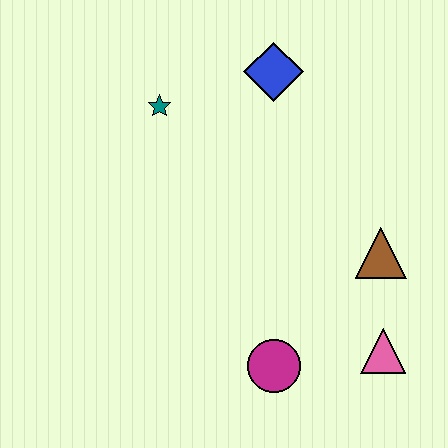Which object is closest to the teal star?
The blue diamond is closest to the teal star.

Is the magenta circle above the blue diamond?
No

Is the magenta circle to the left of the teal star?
No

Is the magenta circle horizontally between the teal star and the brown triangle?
Yes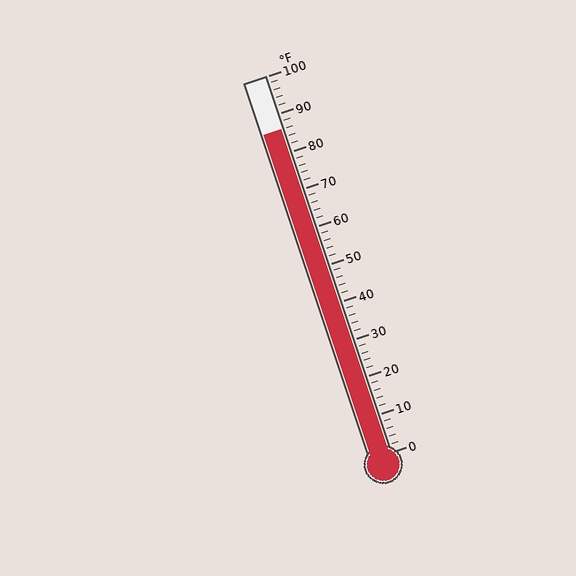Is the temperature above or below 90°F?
The temperature is below 90°F.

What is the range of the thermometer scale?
The thermometer scale ranges from 0°F to 100°F.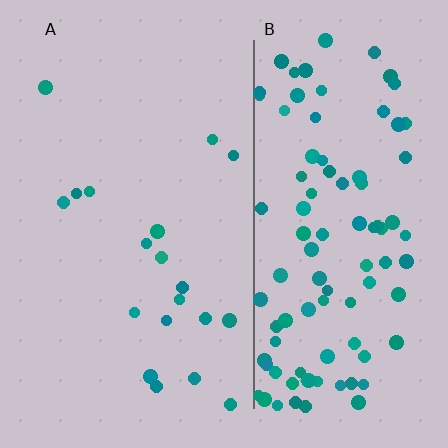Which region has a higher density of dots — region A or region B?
B (the right).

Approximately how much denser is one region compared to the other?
Approximately 5.2× — region B over region A.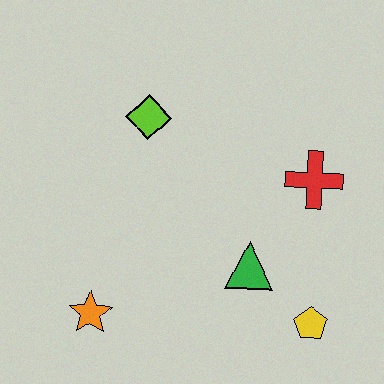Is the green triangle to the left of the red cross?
Yes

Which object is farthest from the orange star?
The red cross is farthest from the orange star.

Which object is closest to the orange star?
The green triangle is closest to the orange star.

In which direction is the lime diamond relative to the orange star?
The lime diamond is above the orange star.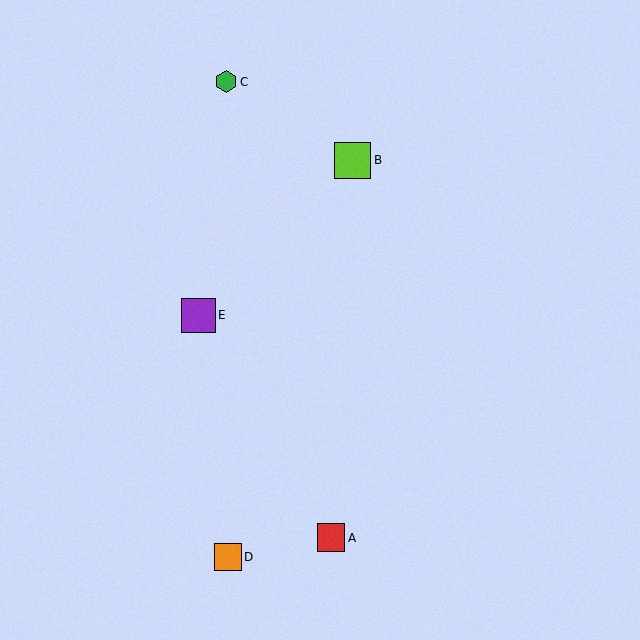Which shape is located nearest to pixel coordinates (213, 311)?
The purple square (labeled E) at (198, 315) is nearest to that location.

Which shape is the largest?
The lime square (labeled B) is the largest.